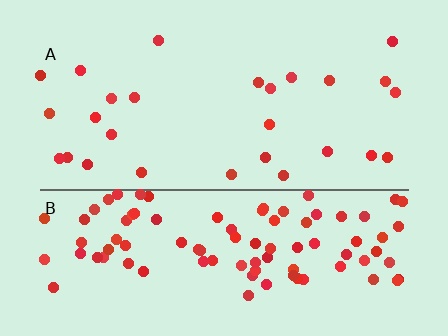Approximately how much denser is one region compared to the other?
Approximately 3.7× — region B over region A.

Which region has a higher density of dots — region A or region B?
B (the bottom).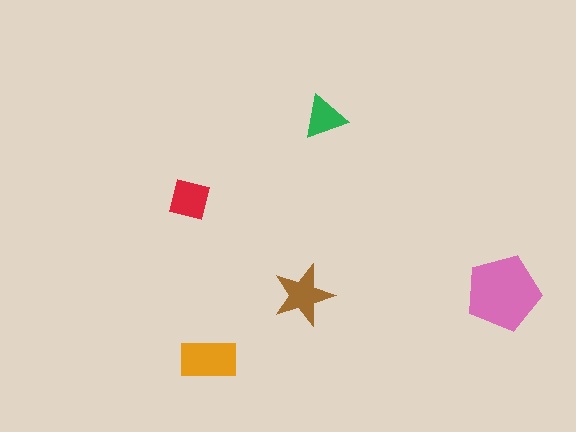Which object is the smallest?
The green triangle.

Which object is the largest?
The pink pentagon.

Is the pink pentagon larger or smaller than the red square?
Larger.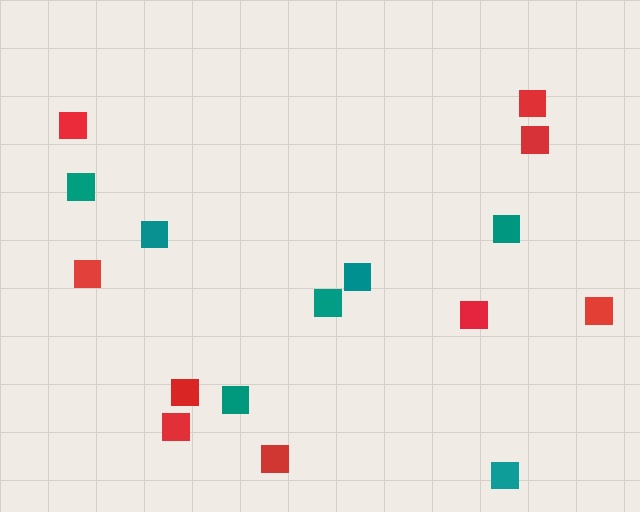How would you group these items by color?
There are 2 groups: one group of red squares (9) and one group of teal squares (7).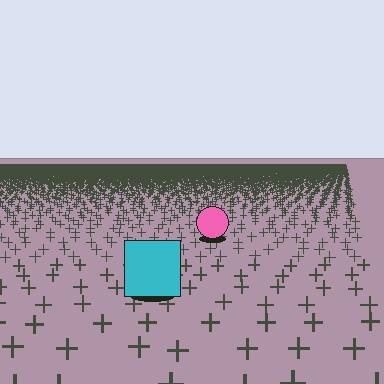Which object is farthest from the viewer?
The pink circle is farthest from the viewer. It appears smaller and the ground texture around it is denser.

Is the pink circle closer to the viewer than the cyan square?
No. The cyan square is closer — you can tell from the texture gradient: the ground texture is coarser near it.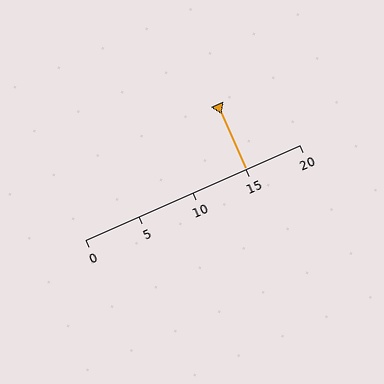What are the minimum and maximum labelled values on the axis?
The axis runs from 0 to 20.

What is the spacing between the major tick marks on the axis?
The major ticks are spaced 5 apart.